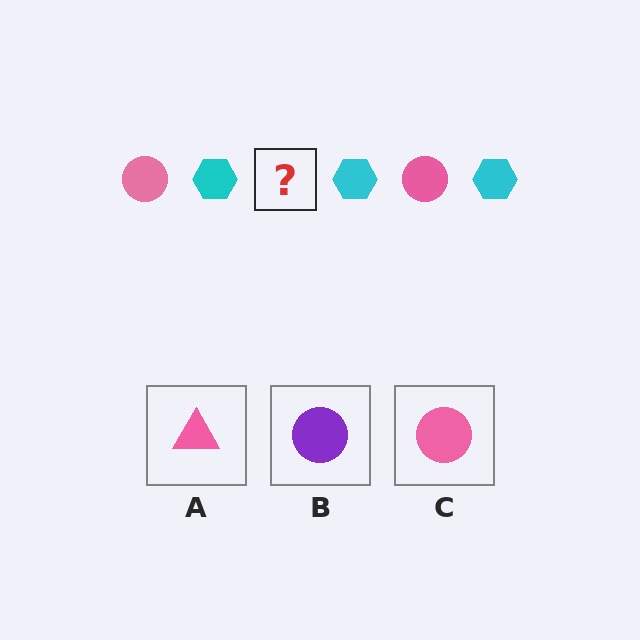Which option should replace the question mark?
Option C.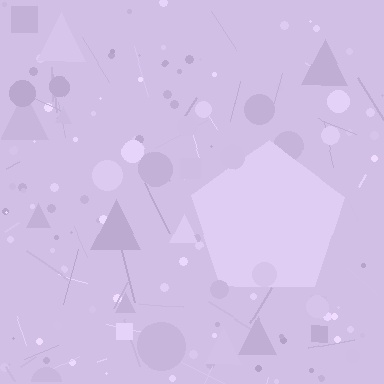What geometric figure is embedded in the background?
A pentagon is embedded in the background.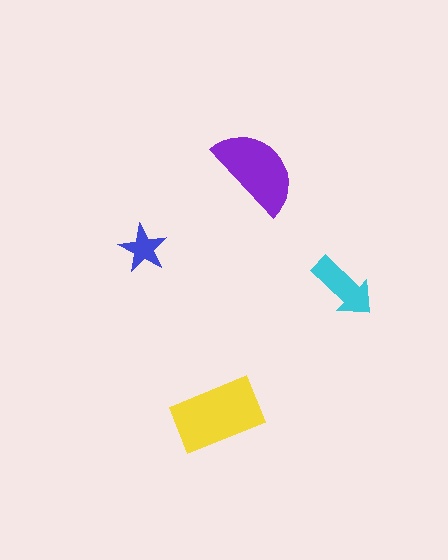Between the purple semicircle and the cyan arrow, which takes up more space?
The purple semicircle.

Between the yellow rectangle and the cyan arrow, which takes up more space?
The yellow rectangle.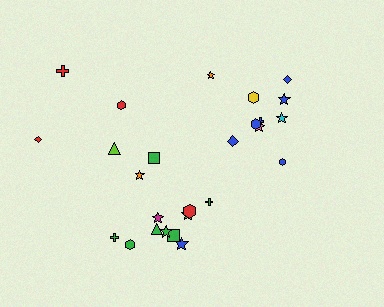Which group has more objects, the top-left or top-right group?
The top-right group.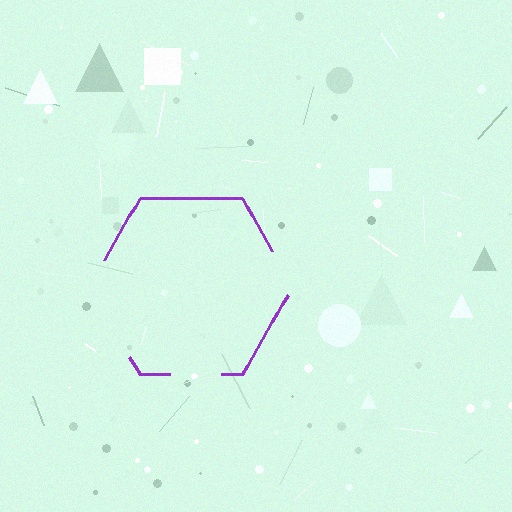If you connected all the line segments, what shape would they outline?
They would outline a hexagon.